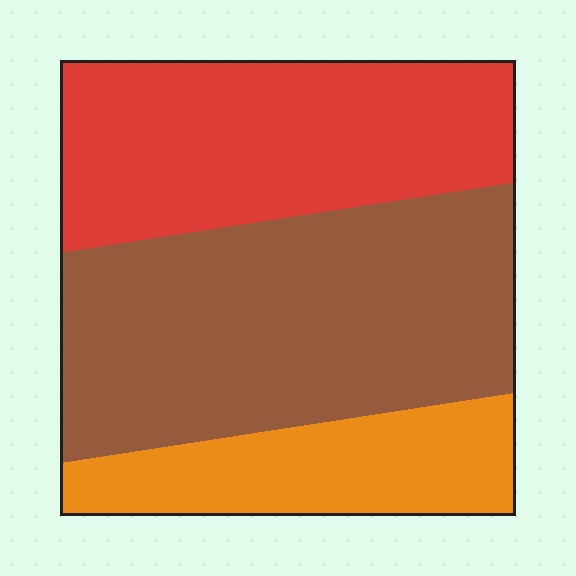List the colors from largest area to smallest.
From largest to smallest: brown, red, orange.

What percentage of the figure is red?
Red takes up between a third and a half of the figure.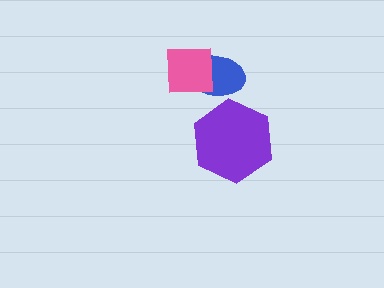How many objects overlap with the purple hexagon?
0 objects overlap with the purple hexagon.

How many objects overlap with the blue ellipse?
1 object overlaps with the blue ellipse.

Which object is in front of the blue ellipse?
The pink square is in front of the blue ellipse.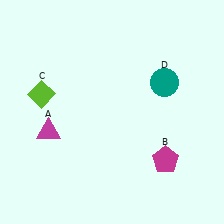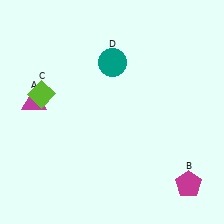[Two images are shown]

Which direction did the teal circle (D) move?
The teal circle (D) moved left.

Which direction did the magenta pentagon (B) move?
The magenta pentagon (B) moved down.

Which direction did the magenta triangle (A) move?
The magenta triangle (A) moved up.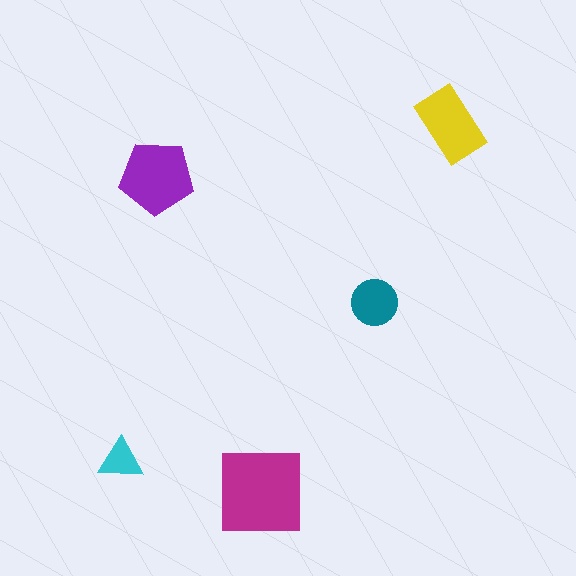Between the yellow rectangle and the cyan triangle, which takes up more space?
The yellow rectangle.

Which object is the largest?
The magenta square.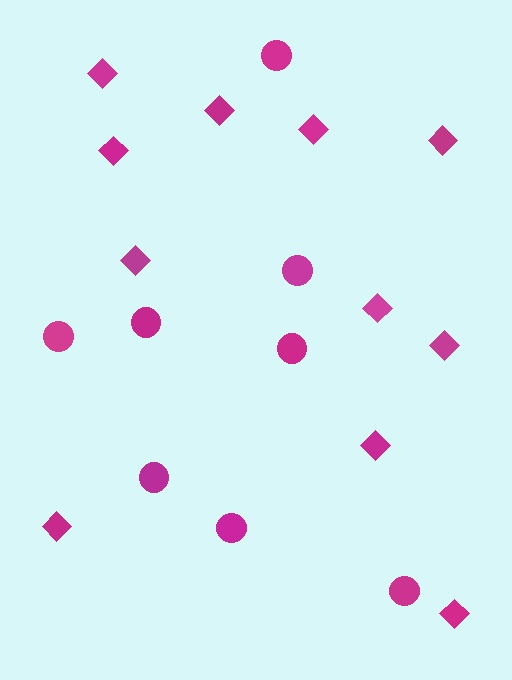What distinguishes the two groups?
There are 2 groups: one group of circles (8) and one group of diamonds (11).